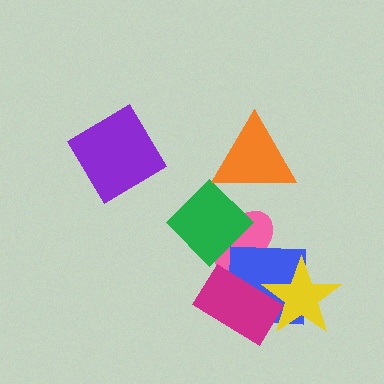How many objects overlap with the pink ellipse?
3 objects overlap with the pink ellipse.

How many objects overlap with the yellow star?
2 objects overlap with the yellow star.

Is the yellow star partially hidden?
No, no other shape covers it.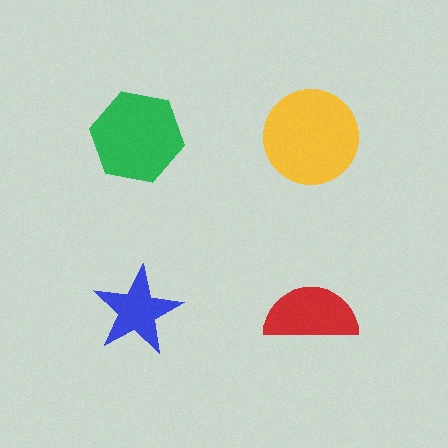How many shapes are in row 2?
2 shapes.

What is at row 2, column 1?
A blue star.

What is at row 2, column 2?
A red semicircle.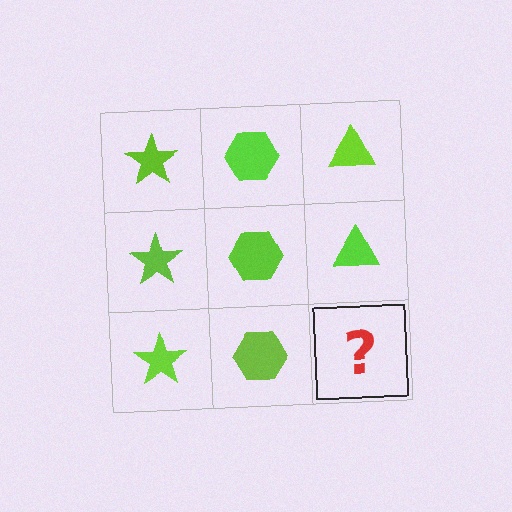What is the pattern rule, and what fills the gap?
The rule is that each column has a consistent shape. The gap should be filled with a lime triangle.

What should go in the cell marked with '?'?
The missing cell should contain a lime triangle.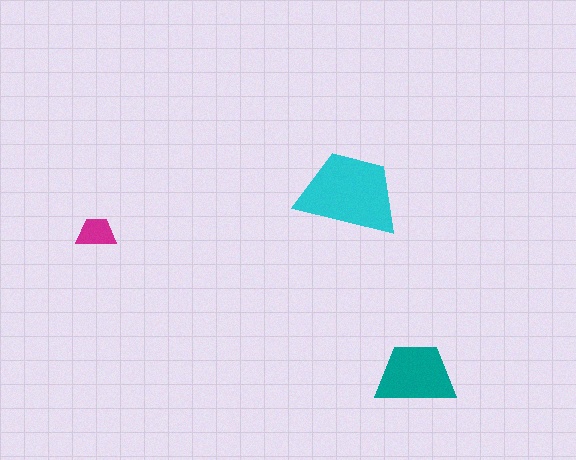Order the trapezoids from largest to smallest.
the cyan one, the teal one, the magenta one.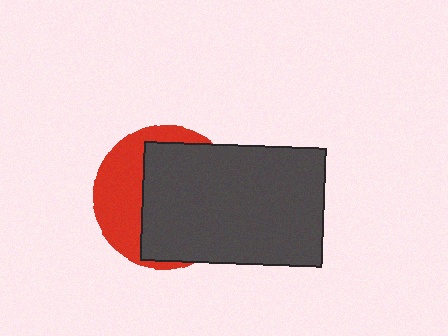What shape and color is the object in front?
The object in front is a dark gray rectangle.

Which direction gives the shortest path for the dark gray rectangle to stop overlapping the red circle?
Moving right gives the shortest separation.